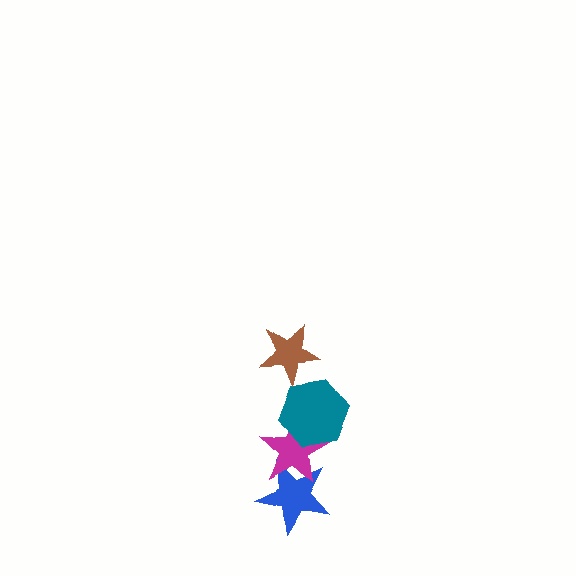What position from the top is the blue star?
The blue star is 4th from the top.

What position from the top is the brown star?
The brown star is 1st from the top.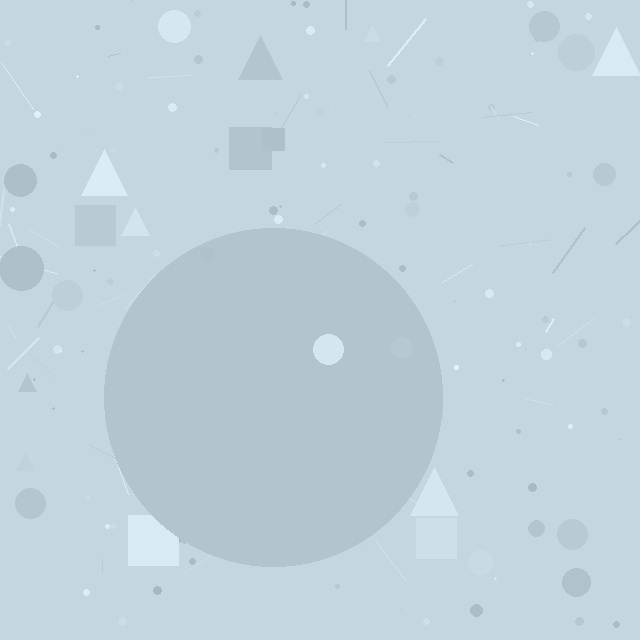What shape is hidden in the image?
A circle is hidden in the image.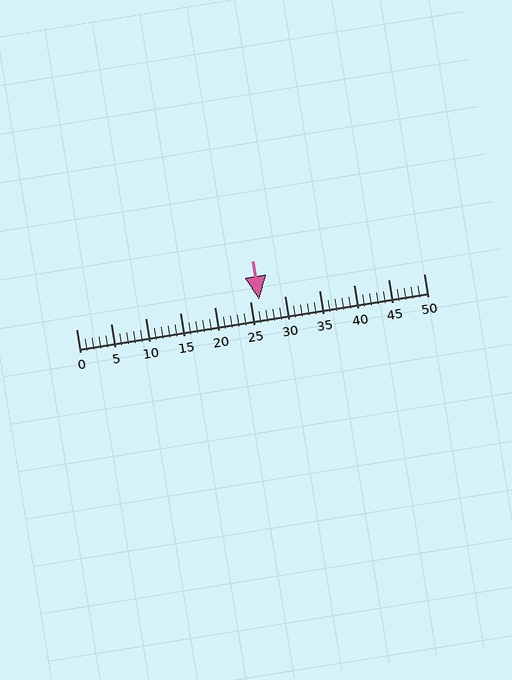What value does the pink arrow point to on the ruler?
The pink arrow points to approximately 26.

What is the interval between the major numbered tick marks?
The major tick marks are spaced 5 units apart.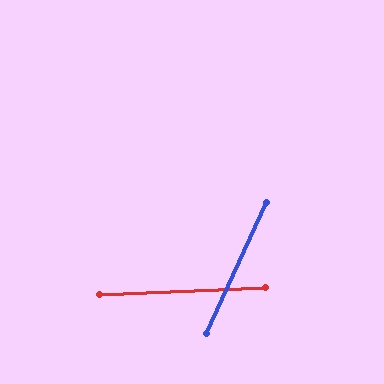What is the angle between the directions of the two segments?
Approximately 63 degrees.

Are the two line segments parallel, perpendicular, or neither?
Neither parallel nor perpendicular — they differ by about 63°.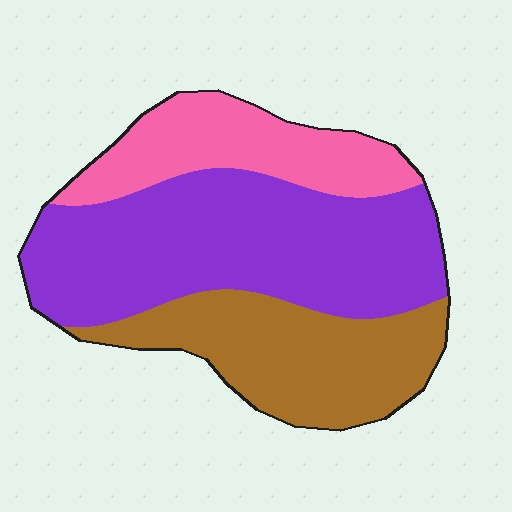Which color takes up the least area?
Pink, at roughly 20%.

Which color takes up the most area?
Purple, at roughly 50%.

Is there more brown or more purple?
Purple.